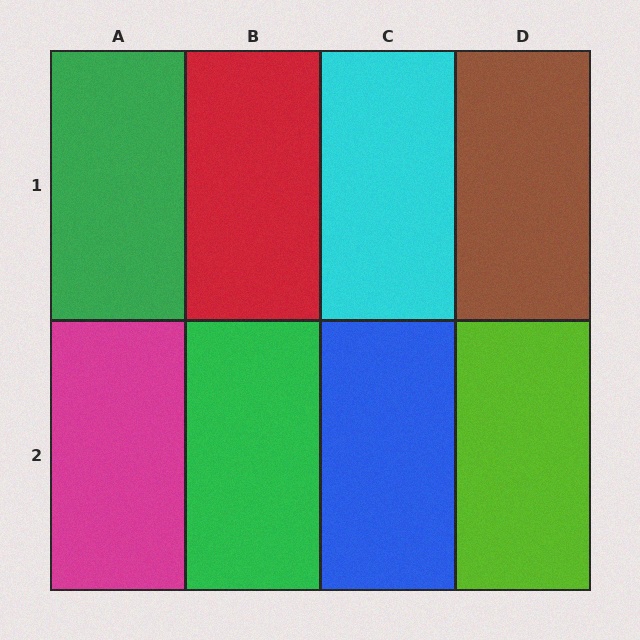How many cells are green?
2 cells are green.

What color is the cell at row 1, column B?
Red.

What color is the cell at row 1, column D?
Brown.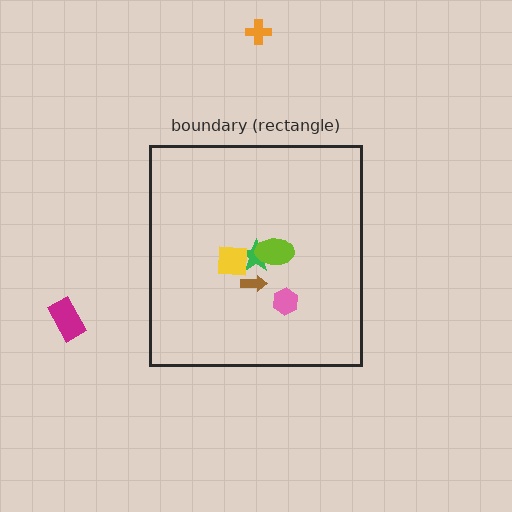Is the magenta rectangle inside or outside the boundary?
Outside.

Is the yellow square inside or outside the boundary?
Inside.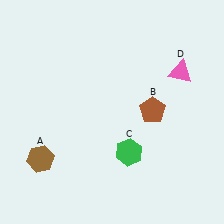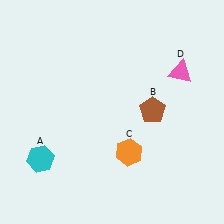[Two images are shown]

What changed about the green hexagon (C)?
In Image 1, C is green. In Image 2, it changed to orange.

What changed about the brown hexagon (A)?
In Image 1, A is brown. In Image 2, it changed to cyan.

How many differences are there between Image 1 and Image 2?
There are 2 differences between the two images.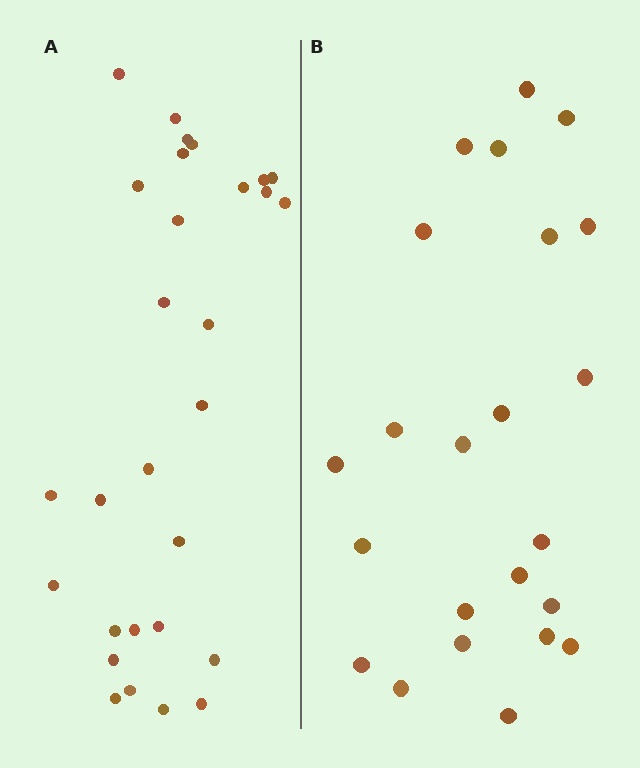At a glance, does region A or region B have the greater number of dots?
Region A (the left region) has more dots.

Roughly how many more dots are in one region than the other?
Region A has about 6 more dots than region B.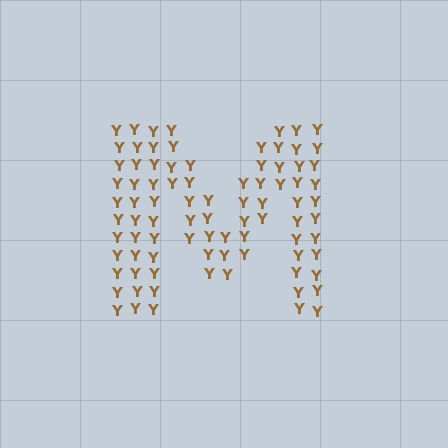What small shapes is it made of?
It is made of small letter Y's.